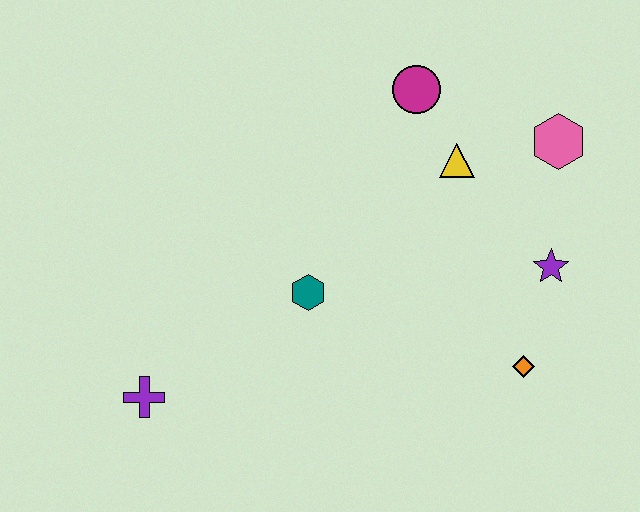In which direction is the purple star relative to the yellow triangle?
The purple star is below the yellow triangle.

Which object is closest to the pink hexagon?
The yellow triangle is closest to the pink hexagon.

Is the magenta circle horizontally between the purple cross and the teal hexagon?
No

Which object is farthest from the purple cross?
The pink hexagon is farthest from the purple cross.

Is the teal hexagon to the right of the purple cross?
Yes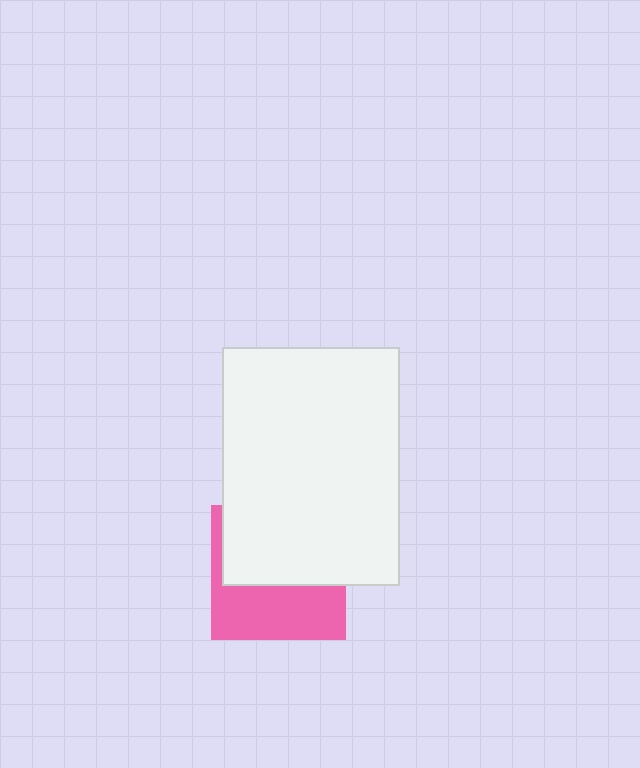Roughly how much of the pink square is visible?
A small part of it is visible (roughly 45%).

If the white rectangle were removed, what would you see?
You would see the complete pink square.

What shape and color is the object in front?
The object in front is a white rectangle.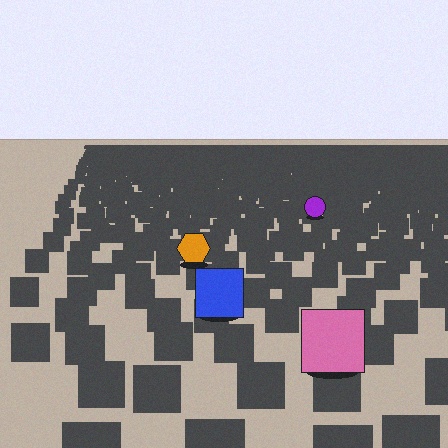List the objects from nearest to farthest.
From nearest to farthest: the pink square, the blue square, the orange hexagon, the purple circle.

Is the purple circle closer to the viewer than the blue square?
No. The blue square is closer — you can tell from the texture gradient: the ground texture is coarser near it.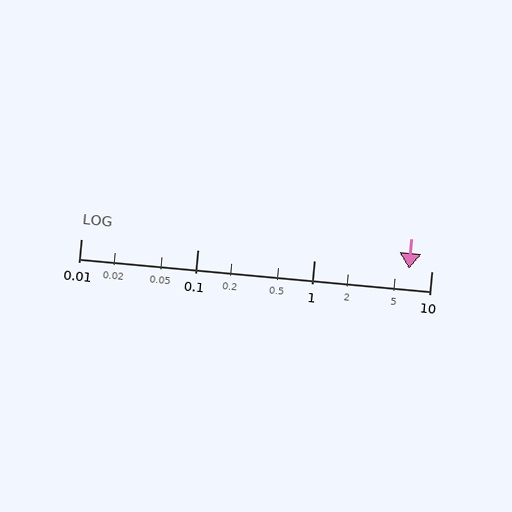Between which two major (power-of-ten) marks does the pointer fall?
The pointer is between 1 and 10.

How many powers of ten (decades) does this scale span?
The scale spans 3 decades, from 0.01 to 10.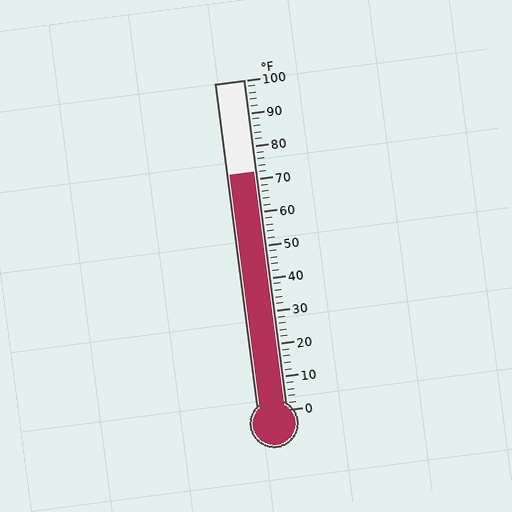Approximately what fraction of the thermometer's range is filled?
The thermometer is filled to approximately 70% of its range.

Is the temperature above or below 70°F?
The temperature is above 70°F.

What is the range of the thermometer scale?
The thermometer scale ranges from 0°F to 100°F.